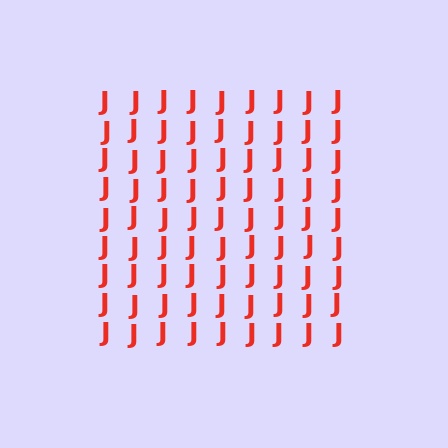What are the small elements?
The small elements are letter J's.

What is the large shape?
The large shape is a square.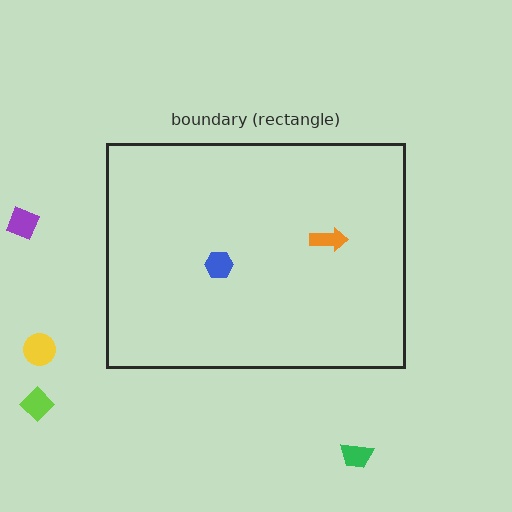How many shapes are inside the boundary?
2 inside, 4 outside.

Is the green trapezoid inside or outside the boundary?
Outside.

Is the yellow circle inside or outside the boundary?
Outside.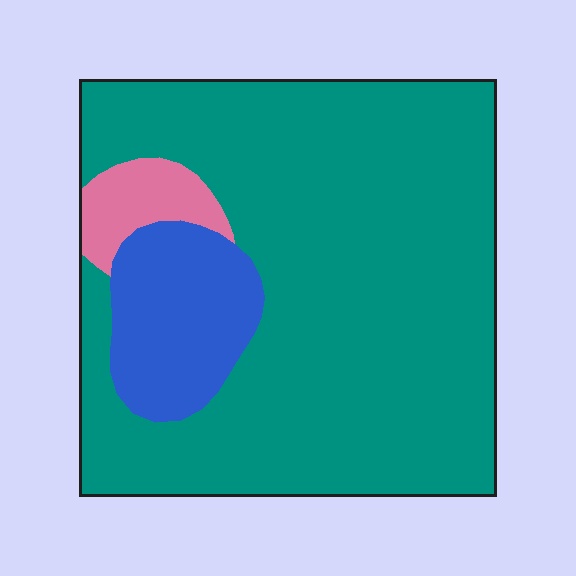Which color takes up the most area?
Teal, at roughly 80%.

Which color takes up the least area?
Pink, at roughly 5%.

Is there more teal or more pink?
Teal.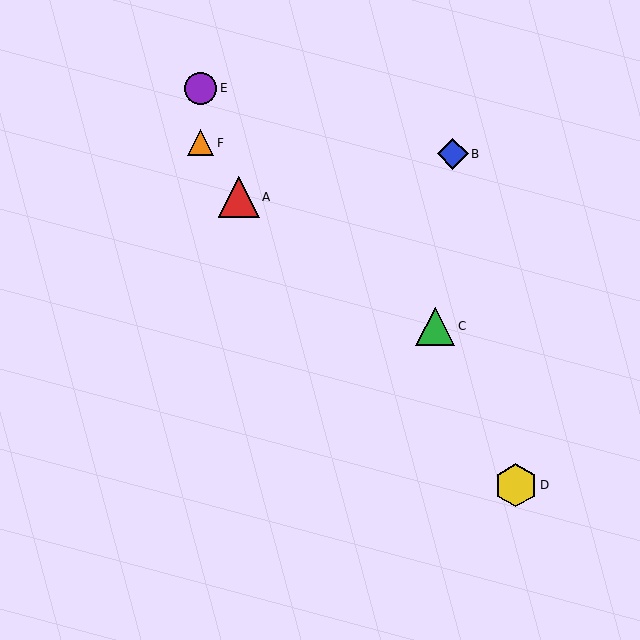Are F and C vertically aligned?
No, F is at x≈201 and C is at x≈435.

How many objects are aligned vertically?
2 objects (E, F) are aligned vertically.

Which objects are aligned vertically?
Objects E, F are aligned vertically.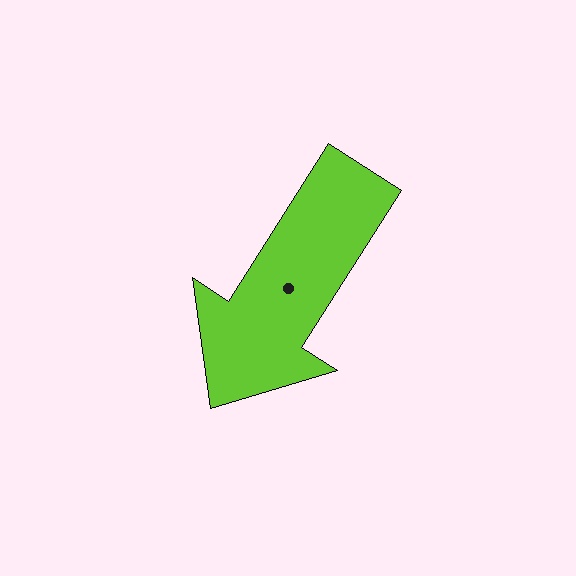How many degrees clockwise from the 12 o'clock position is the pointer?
Approximately 213 degrees.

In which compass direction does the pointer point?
Southwest.